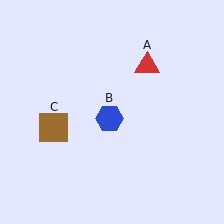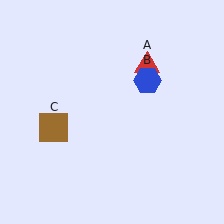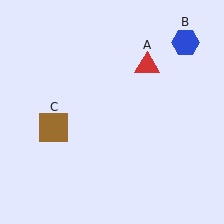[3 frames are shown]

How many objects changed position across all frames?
1 object changed position: blue hexagon (object B).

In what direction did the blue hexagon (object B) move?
The blue hexagon (object B) moved up and to the right.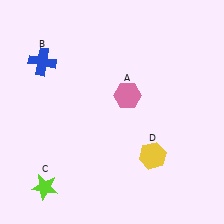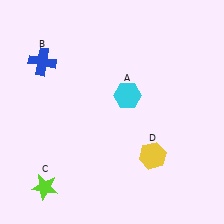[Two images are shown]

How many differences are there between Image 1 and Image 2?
There is 1 difference between the two images.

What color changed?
The hexagon (A) changed from pink in Image 1 to cyan in Image 2.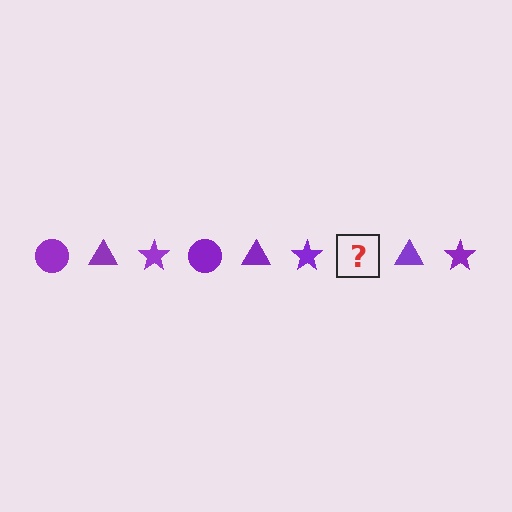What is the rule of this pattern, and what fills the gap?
The rule is that the pattern cycles through circle, triangle, star shapes in purple. The gap should be filled with a purple circle.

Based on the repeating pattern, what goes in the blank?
The blank should be a purple circle.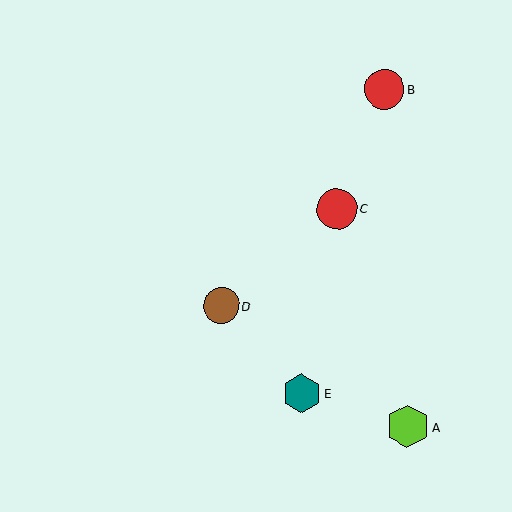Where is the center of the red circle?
The center of the red circle is at (384, 89).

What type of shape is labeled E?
Shape E is a teal hexagon.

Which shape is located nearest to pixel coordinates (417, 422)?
The lime hexagon (labeled A) at (408, 426) is nearest to that location.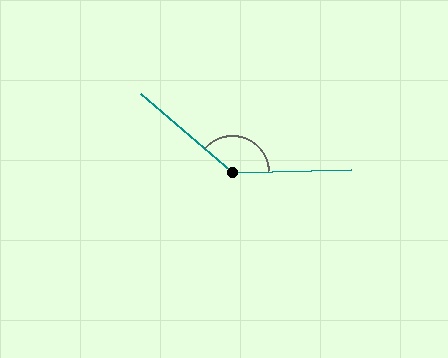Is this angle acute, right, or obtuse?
It is obtuse.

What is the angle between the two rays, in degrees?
Approximately 138 degrees.